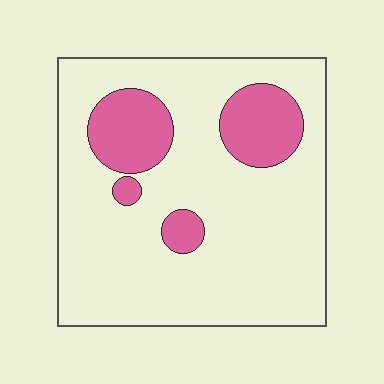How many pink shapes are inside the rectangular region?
4.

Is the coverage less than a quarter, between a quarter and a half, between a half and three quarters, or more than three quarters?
Less than a quarter.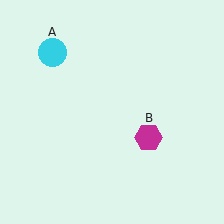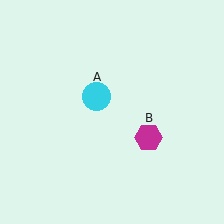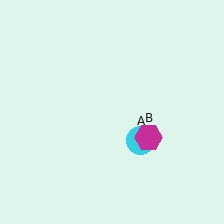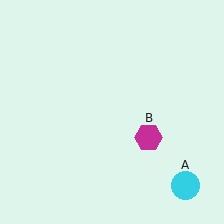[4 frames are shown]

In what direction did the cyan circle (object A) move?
The cyan circle (object A) moved down and to the right.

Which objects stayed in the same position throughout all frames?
Magenta hexagon (object B) remained stationary.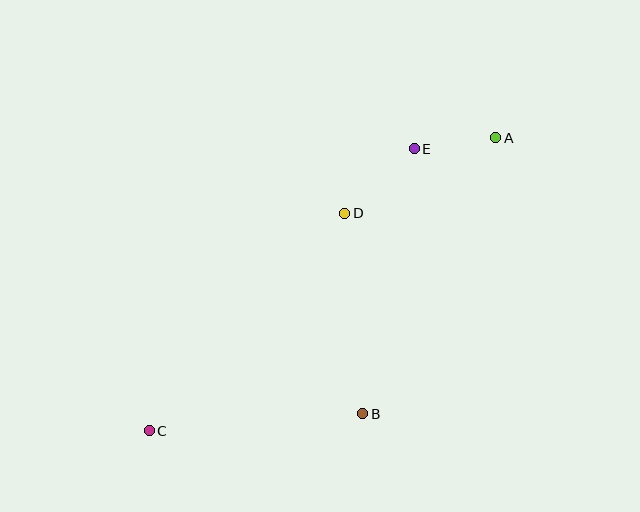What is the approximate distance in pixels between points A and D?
The distance between A and D is approximately 168 pixels.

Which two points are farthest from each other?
Points A and C are farthest from each other.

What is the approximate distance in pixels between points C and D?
The distance between C and D is approximately 293 pixels.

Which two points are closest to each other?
Points A and E are closest to each other.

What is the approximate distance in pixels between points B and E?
The distance between B and E is approximately 270 pixels.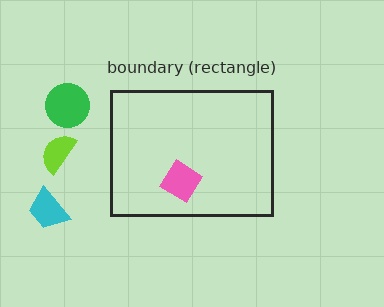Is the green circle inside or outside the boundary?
Outside.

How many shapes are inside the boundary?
1 inside, 3 outside.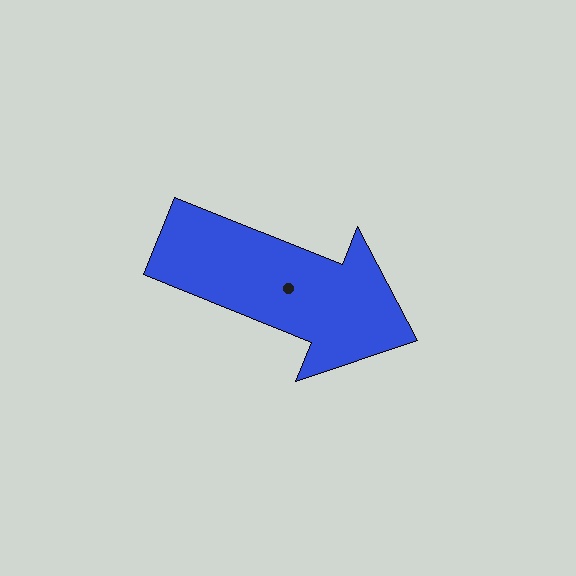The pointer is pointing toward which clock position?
Roughly 4 o'clock.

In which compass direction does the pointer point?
East.